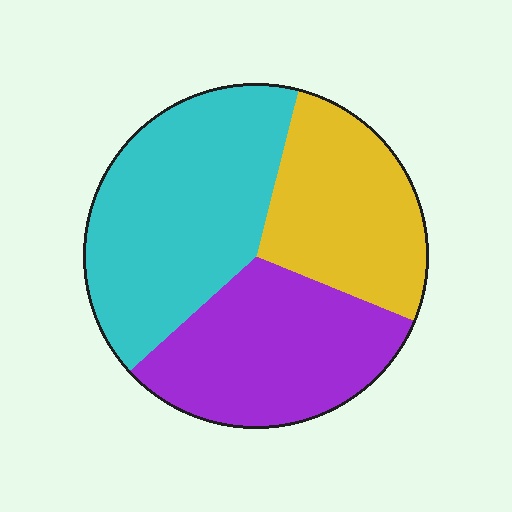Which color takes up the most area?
Cyan, at roughly 40%.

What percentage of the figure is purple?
Purple takes up about one third (1/3) of the figure.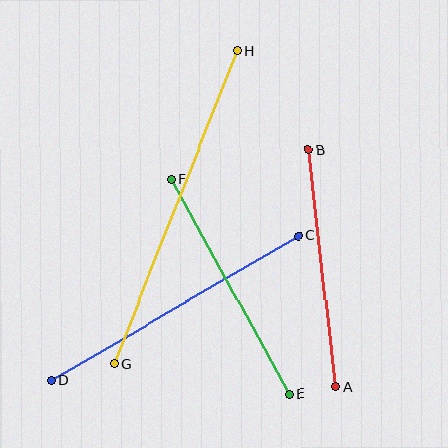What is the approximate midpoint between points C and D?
The midpoint is at approximately (175, 308) pixels.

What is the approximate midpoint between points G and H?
The midpoint is at approximately (176, 207) pixels.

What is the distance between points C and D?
The distance is approximately 286 pixels.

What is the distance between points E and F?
The distance is approximately 245 pixels.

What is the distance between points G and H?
The distance is approximately 336 pixels.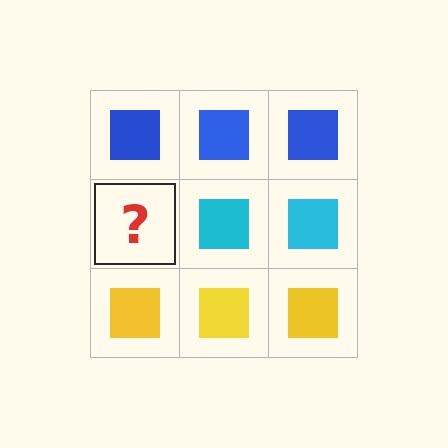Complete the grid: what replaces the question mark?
The question mark should be replaced with a cyan square.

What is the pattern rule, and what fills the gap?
The rule is that each row has a consistent color. The gap should be filled with a cyan square.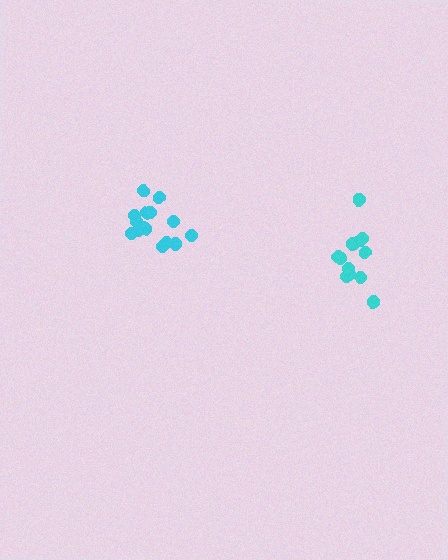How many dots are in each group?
Group 1: 14 dots, Group 2: 12 dots (26 total).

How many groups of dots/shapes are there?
There are 2 groups.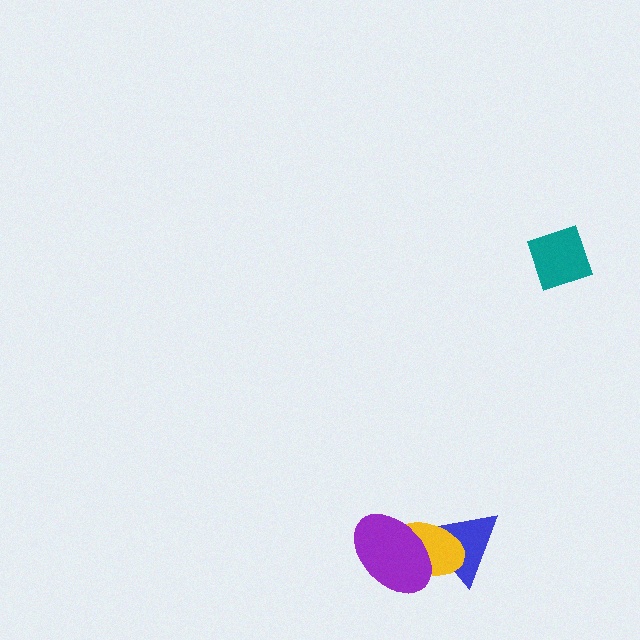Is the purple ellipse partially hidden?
No, no other shape covers it.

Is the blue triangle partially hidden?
Yes, it is partially covered by another shape.